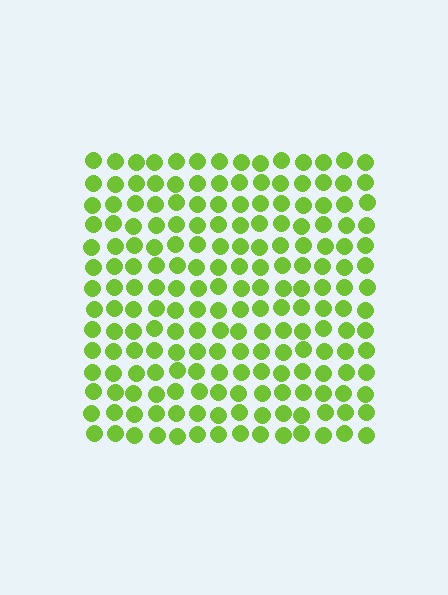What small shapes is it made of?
It is made of small circles.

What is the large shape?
The large shape is a square.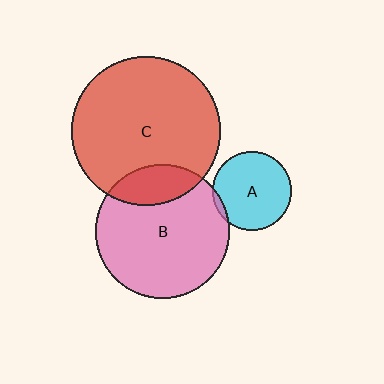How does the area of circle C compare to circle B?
Approximately 1.2 times.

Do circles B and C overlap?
Yes.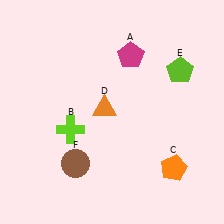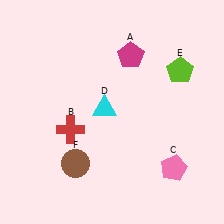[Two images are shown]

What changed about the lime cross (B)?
In Image 1, B is lime. In Image 2, it changed to red.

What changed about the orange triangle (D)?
In Image 1, D is orange. In Image 2, it changed to cyan.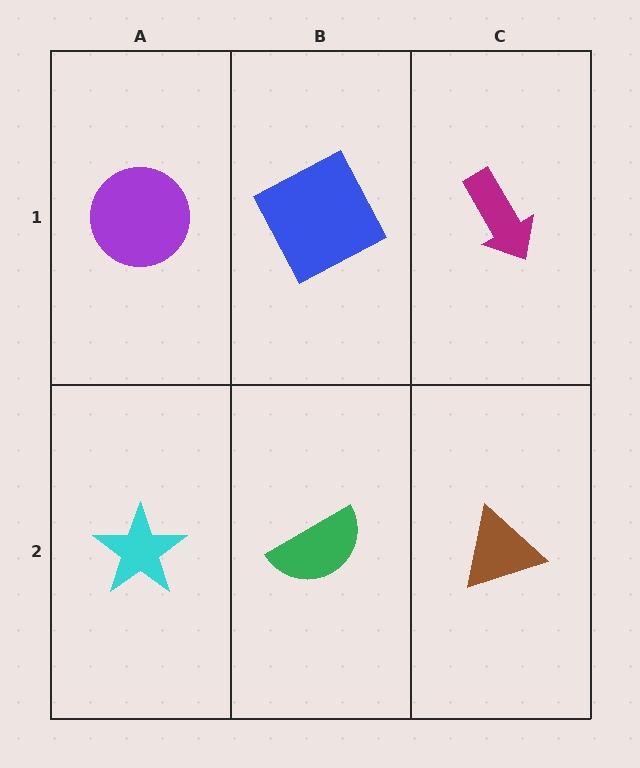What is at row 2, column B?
A green semicircle.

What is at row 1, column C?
A magenta arrow.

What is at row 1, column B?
A blue square.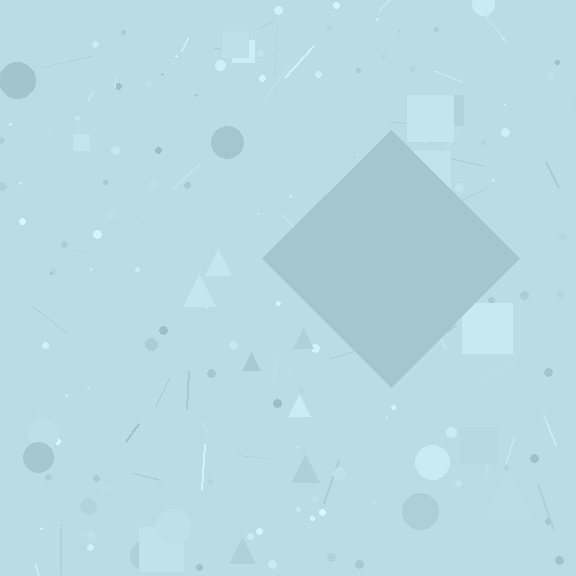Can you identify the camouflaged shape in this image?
The camouflaged shape is a diamond.